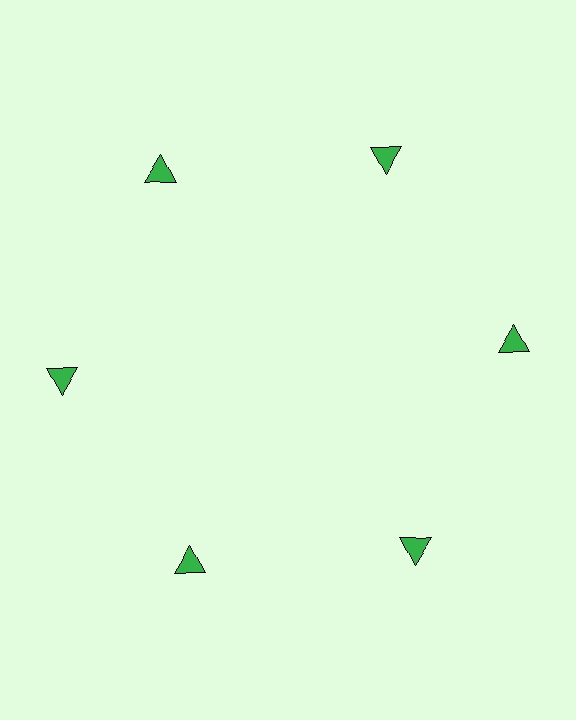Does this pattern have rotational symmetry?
Yes, this pattern has 6-fold rotational symmetry. It looks the same after rotating 60 degrees around the center.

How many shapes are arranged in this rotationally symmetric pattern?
There are 6 shapes, arranged in 6 groups of 1.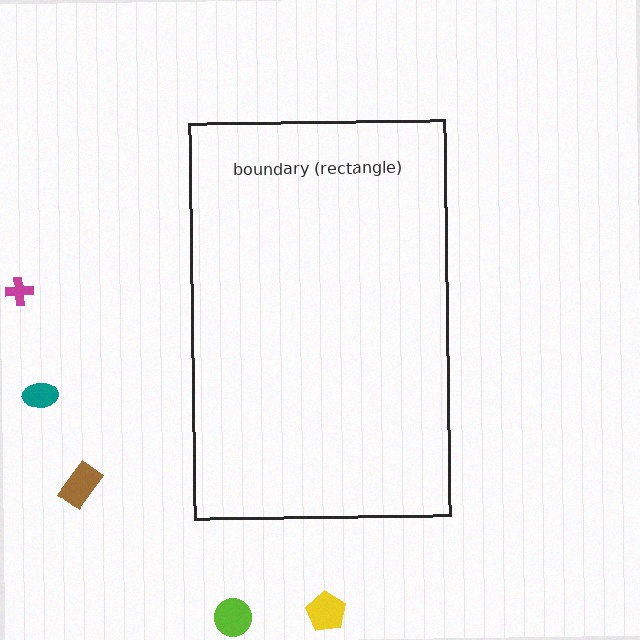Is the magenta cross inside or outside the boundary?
Outside.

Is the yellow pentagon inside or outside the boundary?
Outside.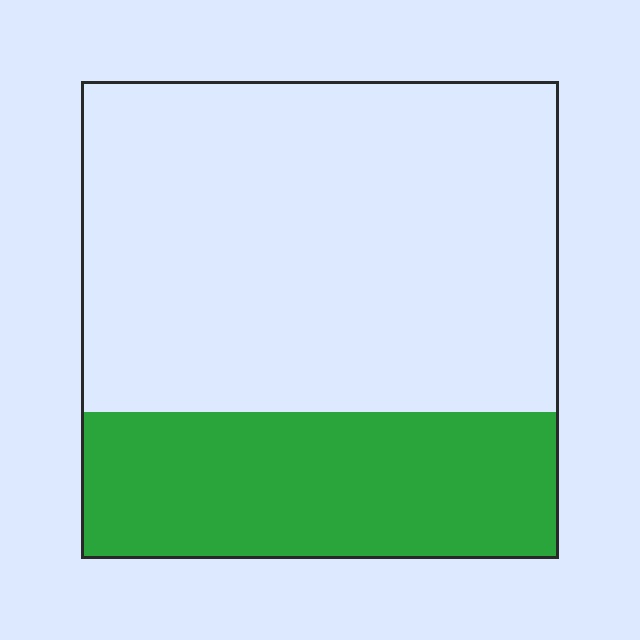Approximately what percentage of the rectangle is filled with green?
Approximately 30%.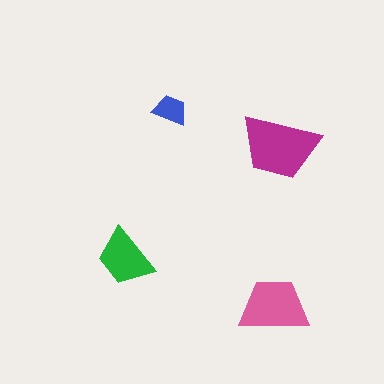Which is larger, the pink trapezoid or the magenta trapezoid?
The magenta one.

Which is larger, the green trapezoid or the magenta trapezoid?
The magenta one.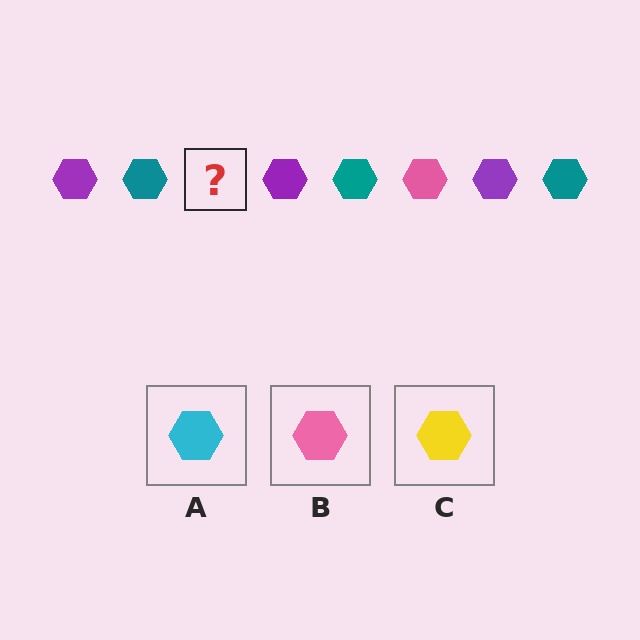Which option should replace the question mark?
Option B.